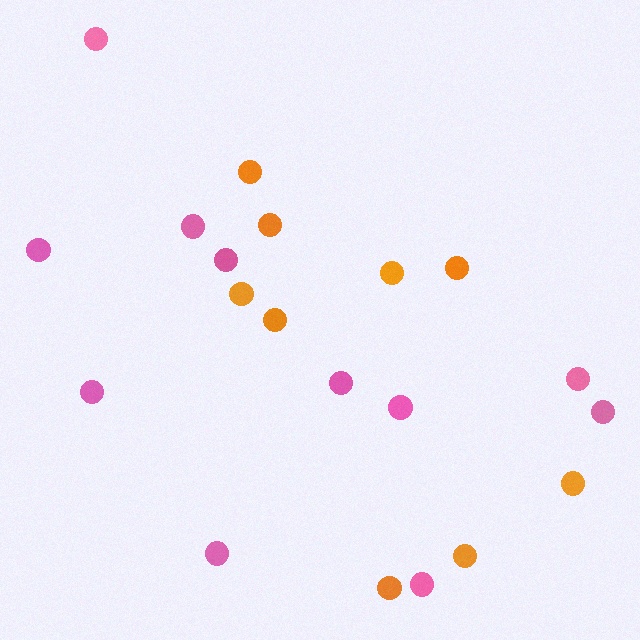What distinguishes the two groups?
There are 2 groups: one group of pink circles (11) and one group of orange circles (9).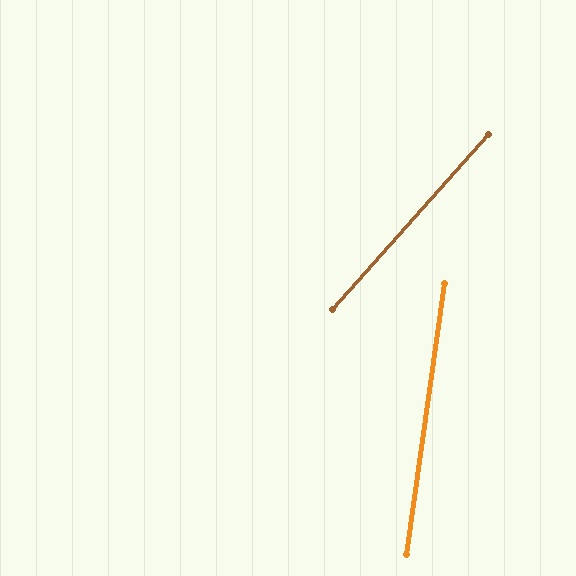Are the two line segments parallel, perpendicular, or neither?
Neither parallel nor perpendicular — they differ by about 33°.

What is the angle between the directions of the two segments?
Approximately 33 degrees.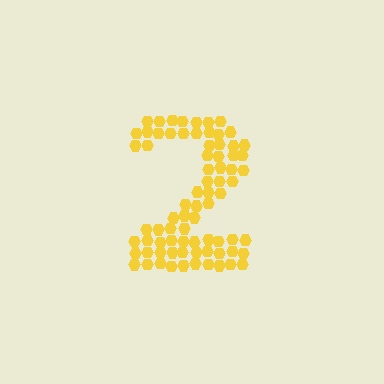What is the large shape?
The large shape is the digit 2.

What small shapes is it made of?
It is made of small hexagons.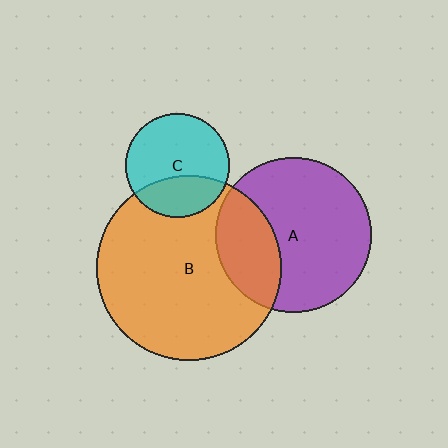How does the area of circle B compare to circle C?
Approximately 3.2 times.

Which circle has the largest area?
Circle B (orange).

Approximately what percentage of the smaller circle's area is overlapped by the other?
Approximately 30%.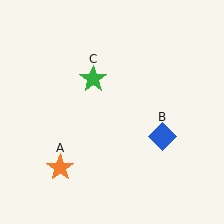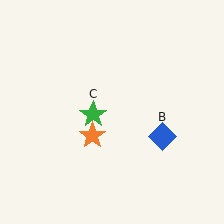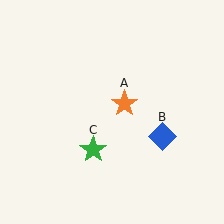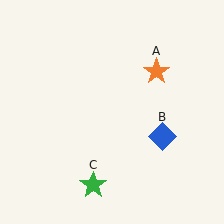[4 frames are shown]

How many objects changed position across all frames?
2 objects changed position: orange star (object A), green star (object C).